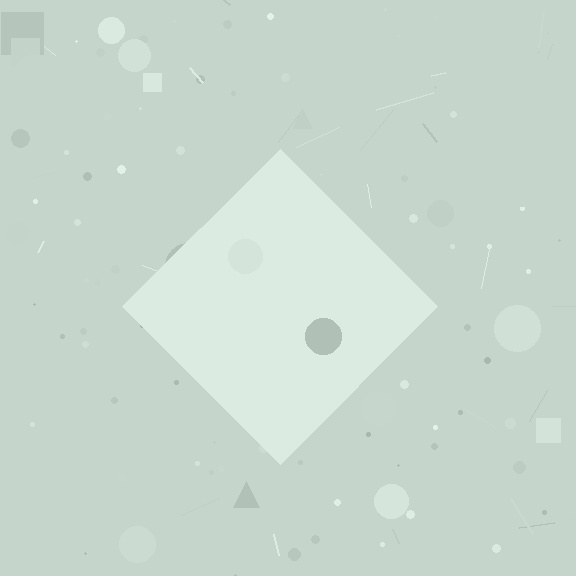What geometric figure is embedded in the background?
A diamond is embedded in the background.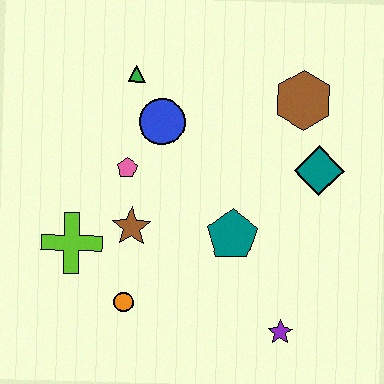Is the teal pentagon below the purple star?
No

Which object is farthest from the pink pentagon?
The purple star is farthest from the pink pentagon.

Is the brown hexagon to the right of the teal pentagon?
Yes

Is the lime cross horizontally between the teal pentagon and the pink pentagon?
No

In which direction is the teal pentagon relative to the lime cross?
The teal pentagon is to the right of the lime cross.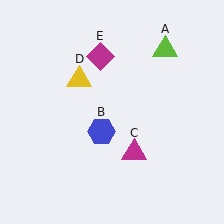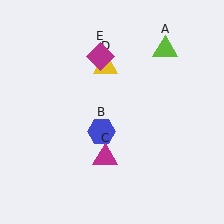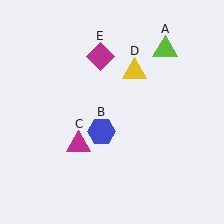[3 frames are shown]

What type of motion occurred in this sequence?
The magenta triangle (object C), yellow triangle (object D) rotated clockwise around the center of the scene.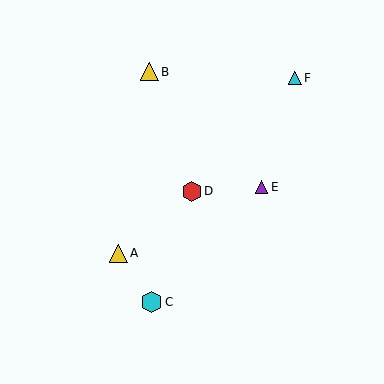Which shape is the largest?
The cyan hexagon (labeled C) is the largest.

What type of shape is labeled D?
Shape D is a red hexagon.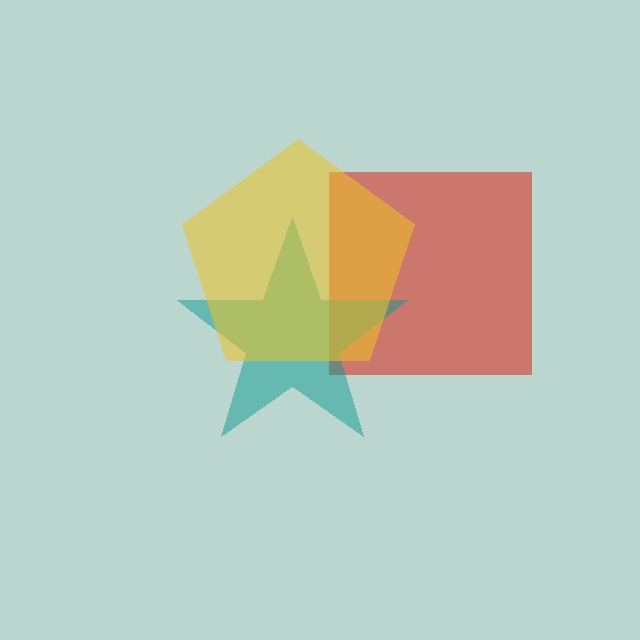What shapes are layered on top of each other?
The layered shapes are: a red square, a teal star, a yellow pentagon.